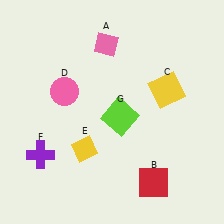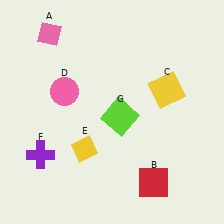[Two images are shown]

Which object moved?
The pink diamond (A) moved left.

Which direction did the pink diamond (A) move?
The pink diamond (A) moved left.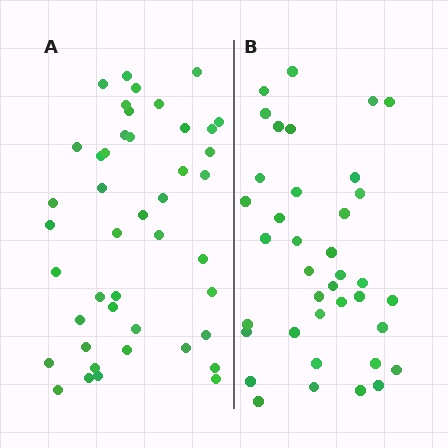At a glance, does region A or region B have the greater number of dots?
Region A (the left region) has more dots.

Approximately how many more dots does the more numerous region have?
Region A has about 6 more dots than region B.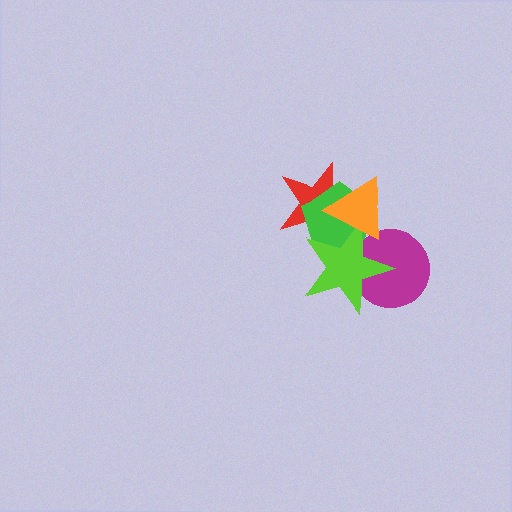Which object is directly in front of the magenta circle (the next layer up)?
The lime star is directly in front of the magenta circle.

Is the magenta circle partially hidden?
Yes, it is partially covered by another shape.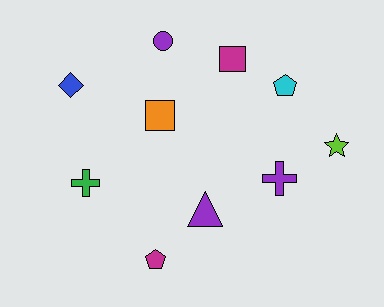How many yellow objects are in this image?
There are no yellow objects.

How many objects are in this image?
There are 10 objects.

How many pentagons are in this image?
There are 2 pentagons.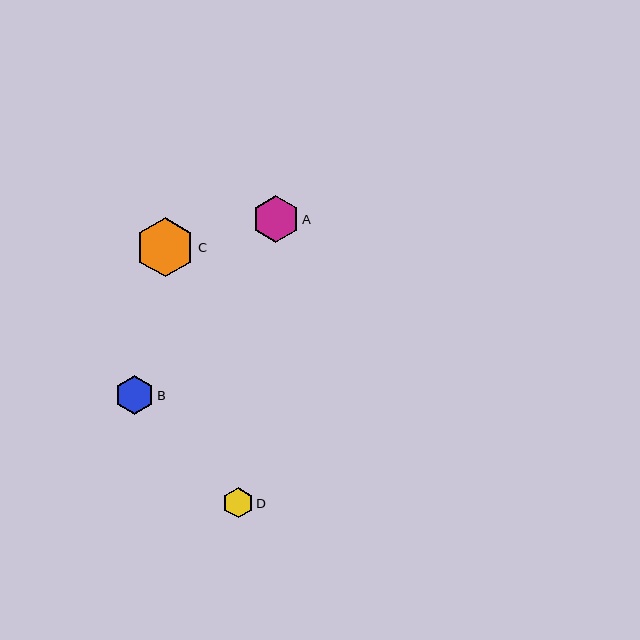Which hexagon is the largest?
Hexagon C is the largest with a size of approximately 59 pixels.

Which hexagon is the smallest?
Hexagon D is the smallest with a size of approximately 31 pixels.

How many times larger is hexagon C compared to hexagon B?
Hexagon C is approximately 1.5 times the size of hexagon B.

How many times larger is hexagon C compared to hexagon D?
Hexagon C is approximately 1.9 times the size of hexagon D.